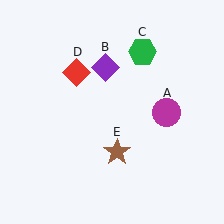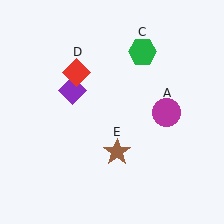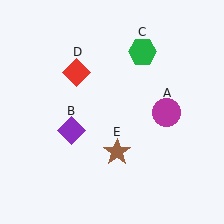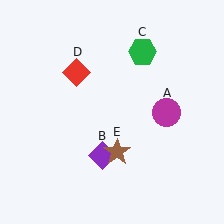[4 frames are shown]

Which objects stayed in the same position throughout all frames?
Magenta circle (object A) and green hexagon (object C) and red diamond (object D) and brown star (object E) remained stationary.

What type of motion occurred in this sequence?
The purple diamond (object B) rotated counterclockwise around the center of the scene.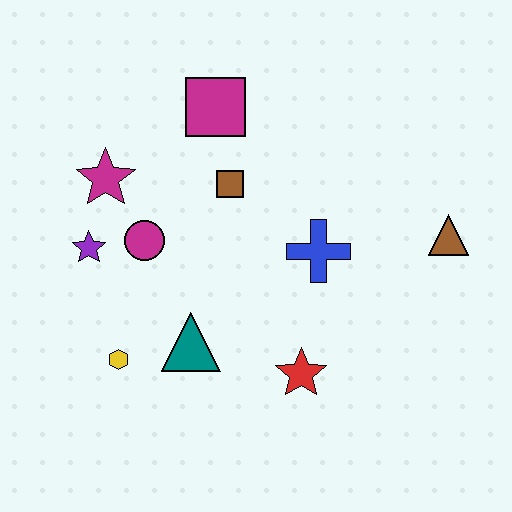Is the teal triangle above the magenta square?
No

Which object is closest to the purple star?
The magenta circle is closest to the purple star.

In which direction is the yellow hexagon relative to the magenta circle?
The yellow hexagon is below the magenta circle.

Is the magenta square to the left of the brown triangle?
Yes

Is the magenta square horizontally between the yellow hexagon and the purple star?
No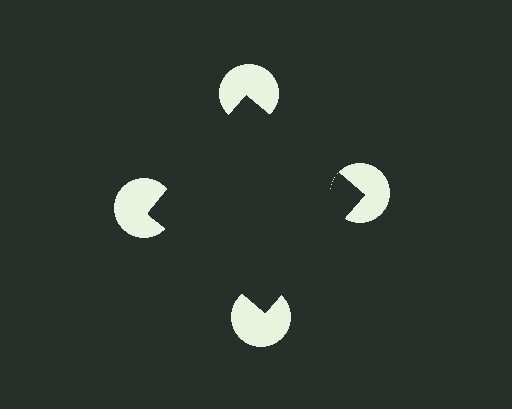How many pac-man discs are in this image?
There are 4 — one at each vertex of the illusory square.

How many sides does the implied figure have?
4 sides.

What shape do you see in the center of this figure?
An illusory square — its edges are inferred from the aligned wedge cuts in the pac-man discs, not physically drawn.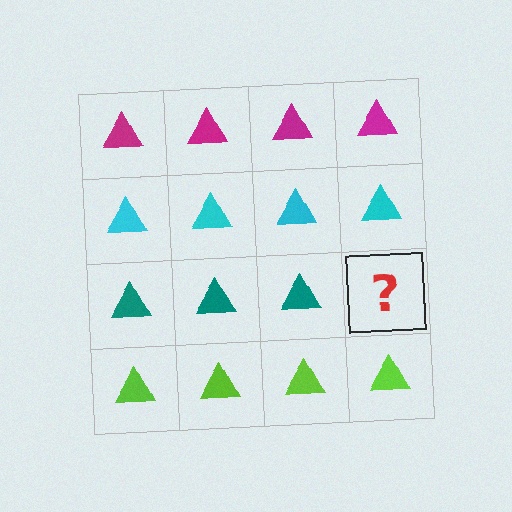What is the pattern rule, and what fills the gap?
The rule is that each row has a consistent color. The gap should be filled with a teal triangle.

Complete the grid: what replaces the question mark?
The question mark should be replaced with a teal triangle.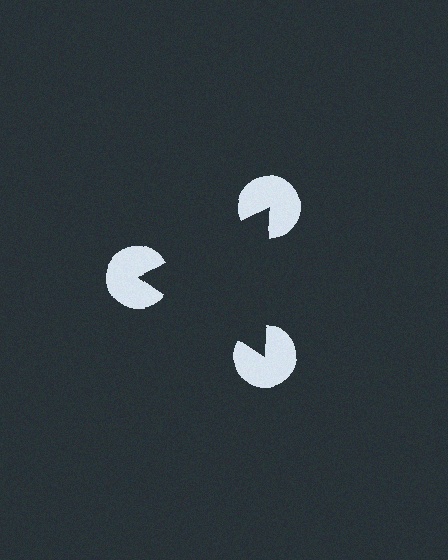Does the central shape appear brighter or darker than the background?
It typically appears slightly darker than the background, even though no actual brightness change is drawn.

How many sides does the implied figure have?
3 sides.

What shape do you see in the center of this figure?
An illusory triangle — its edges are inferred from the aligned wedge cuts in the pac-man discs, not physically drawn.